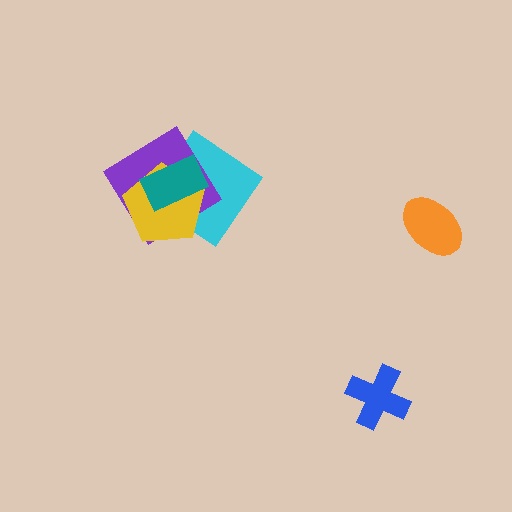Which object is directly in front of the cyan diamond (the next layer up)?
The purple diamond is directly in front of the cyan diamond.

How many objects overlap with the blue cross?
0 objects overlap with the blue cross.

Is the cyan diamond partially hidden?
Yes, it is partially covered by another shape.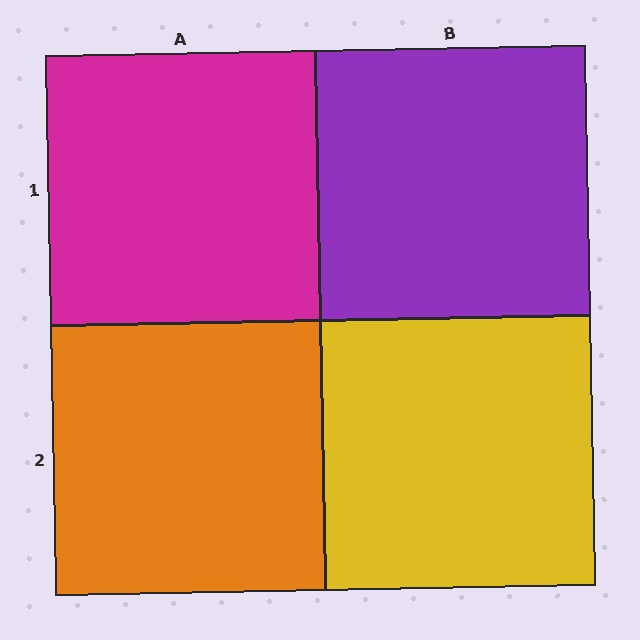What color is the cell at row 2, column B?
Yellow.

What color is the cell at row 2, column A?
Orange.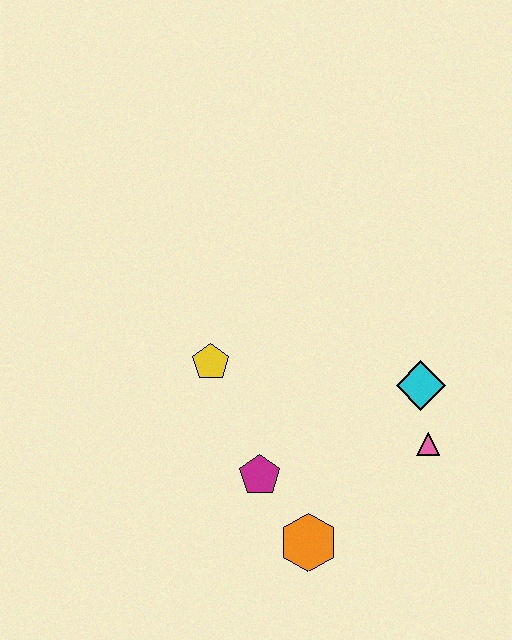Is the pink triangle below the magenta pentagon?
No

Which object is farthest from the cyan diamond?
The yellow pentagon is farthest from the cyan diamond.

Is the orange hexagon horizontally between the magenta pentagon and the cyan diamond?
Yes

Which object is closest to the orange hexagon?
The magenta pentagon is closest to the orange hexagon.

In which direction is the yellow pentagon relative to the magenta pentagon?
The yellow pentagon is above the magenta pentagon.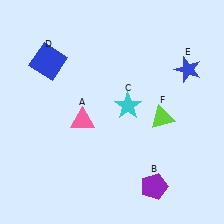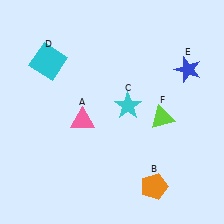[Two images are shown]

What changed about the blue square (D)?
In Image 1, D is blue. In Image 2, it changed to cyan.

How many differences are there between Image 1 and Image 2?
There are 2 differences between the two images.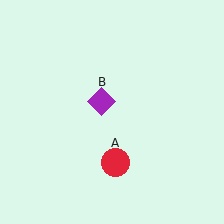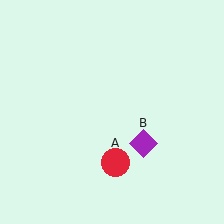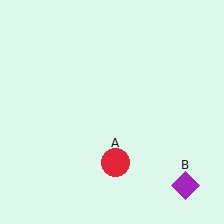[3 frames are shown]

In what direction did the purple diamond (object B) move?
The purple diamond (object B) moved down and to the right.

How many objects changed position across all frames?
1 object changed position: purple diamond (object B).